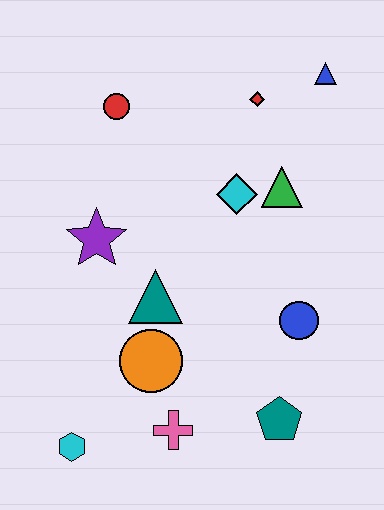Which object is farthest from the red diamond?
The cyan hexagon is farthest from the red diamond.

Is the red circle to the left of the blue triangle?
Yes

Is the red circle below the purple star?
No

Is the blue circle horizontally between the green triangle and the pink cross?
No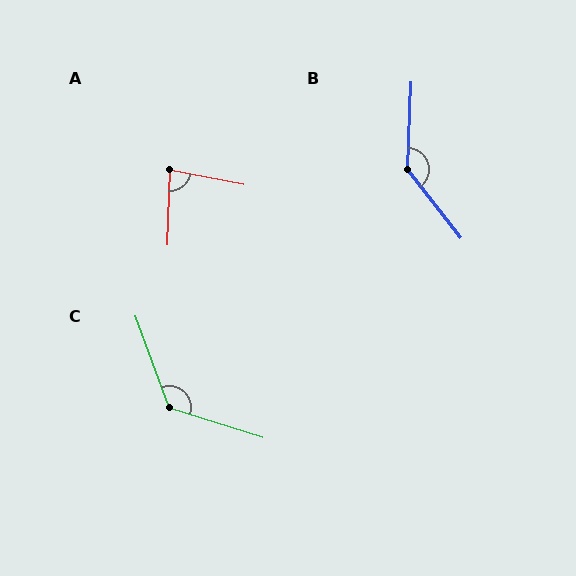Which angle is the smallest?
A, at approximately 81 degrees.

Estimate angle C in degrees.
Approximately 127 degrees.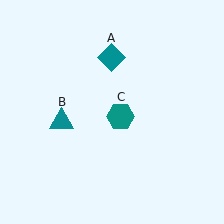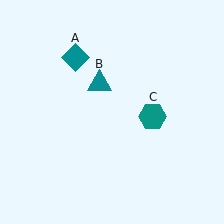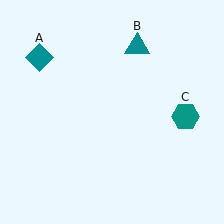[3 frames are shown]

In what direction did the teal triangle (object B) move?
The teal triangle (object B) moved up and to the right.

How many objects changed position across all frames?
3 objects changed position: teal diamond (object A), teal triangle (object B), teal hexagon (object C).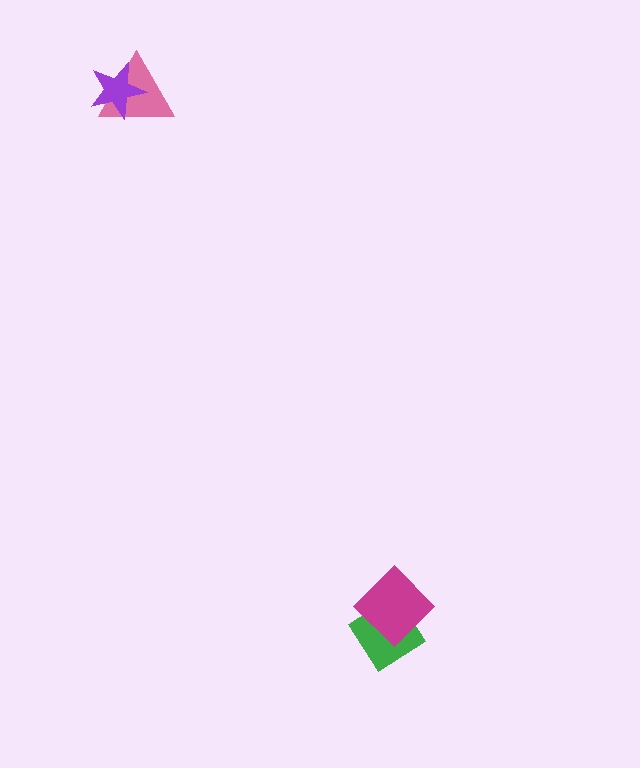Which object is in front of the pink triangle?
The purple star is in front of the pink triangle.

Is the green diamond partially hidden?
Yes, it is partially covered by another shape.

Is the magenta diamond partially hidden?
No, no other shape covers it.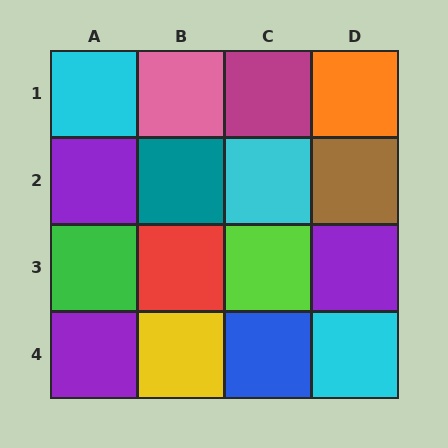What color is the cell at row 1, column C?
Magenta.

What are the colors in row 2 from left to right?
Purple, teal, cyan, brown.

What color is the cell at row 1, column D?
Orange.